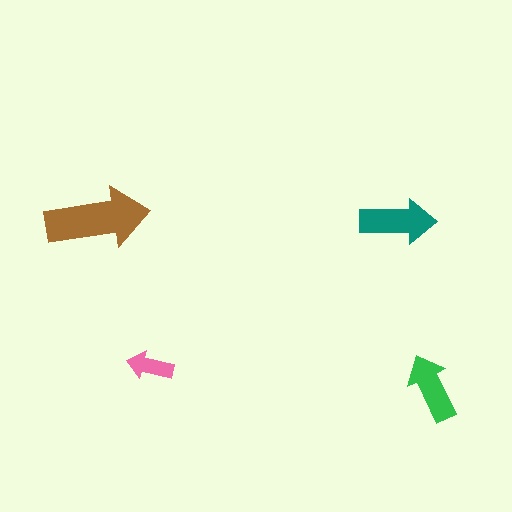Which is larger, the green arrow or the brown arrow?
The brown one.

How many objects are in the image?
There are 4 objects in the image.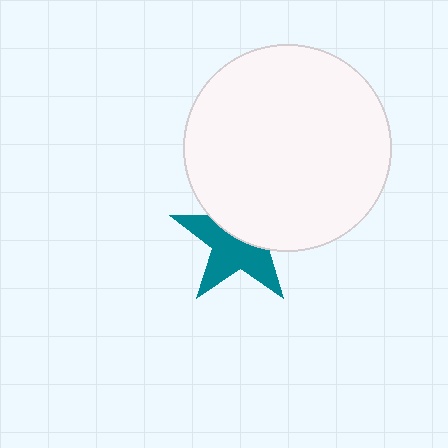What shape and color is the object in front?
The object in front is a white circle.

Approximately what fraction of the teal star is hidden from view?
Roughly 45% of the teal star is hidden behind the white circle.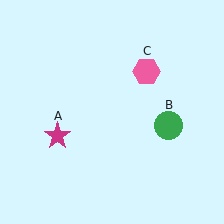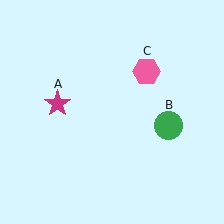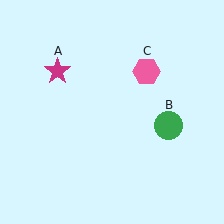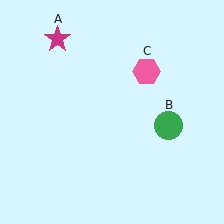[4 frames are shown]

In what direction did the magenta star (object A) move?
The magenta star (object A) moved up.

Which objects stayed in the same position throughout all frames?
Green circle (object B) and pink hexagon (object C) remained stationary.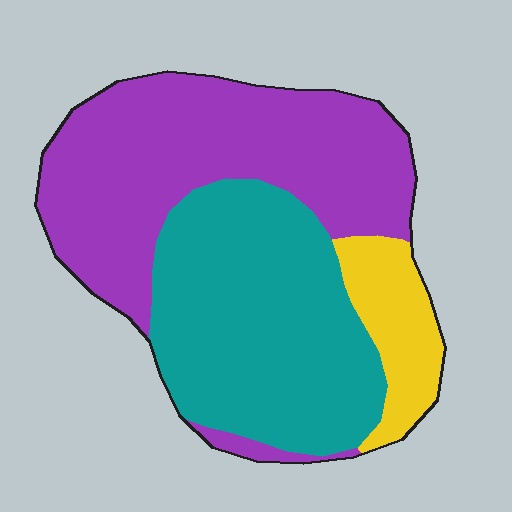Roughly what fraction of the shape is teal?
Teal takes up about two fifths (2/5) of the shape.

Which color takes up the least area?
Yellow, at roughly 10%.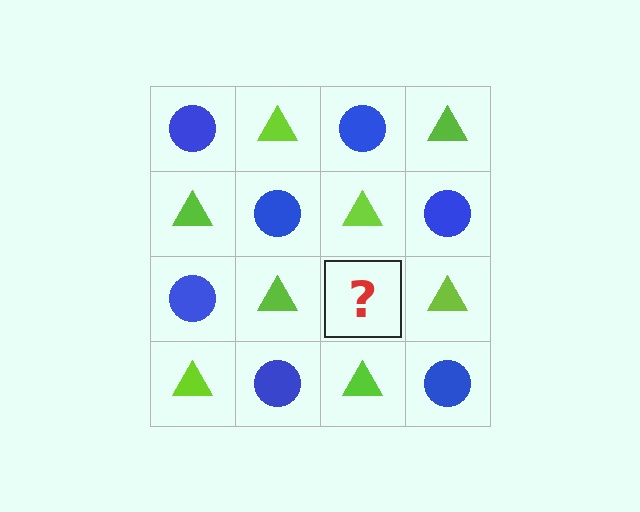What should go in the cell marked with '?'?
The missing cell should contain a blue circle.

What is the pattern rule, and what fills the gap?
The rule is that it alternates blue circle and lime triangle in a checkerboard pattern. The gap should be filled with a blue circle.